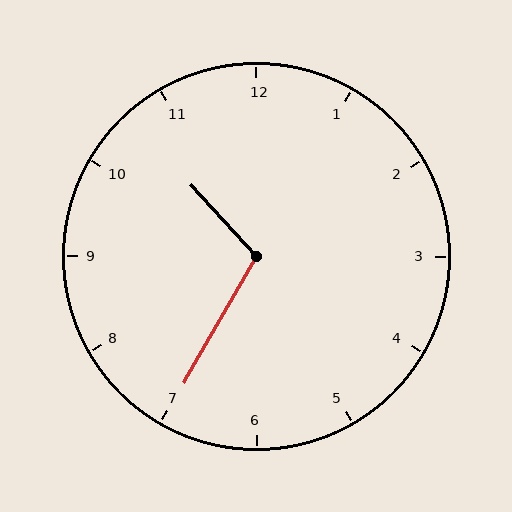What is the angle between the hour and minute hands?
Approximately 108 degrees.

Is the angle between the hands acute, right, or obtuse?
It is obtuse.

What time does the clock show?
10:35.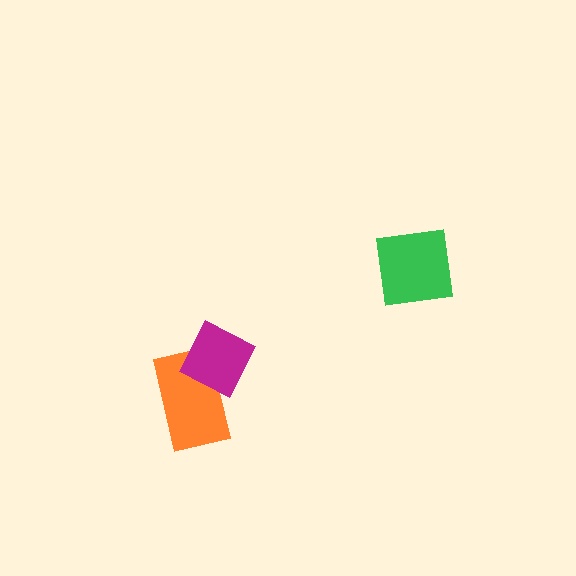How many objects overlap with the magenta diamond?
1 object overlaps with the magenta diamond.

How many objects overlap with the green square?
0 objects overlap with the green square.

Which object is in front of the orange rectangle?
The magenta diamond is in front of the orange rectangle.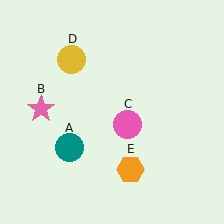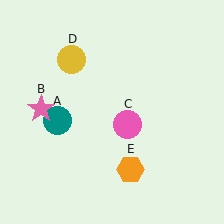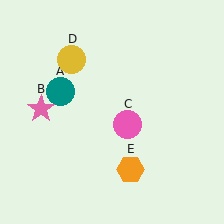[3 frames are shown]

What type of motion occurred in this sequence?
The teal circle (object A) rotated clockwise around the center of the scene.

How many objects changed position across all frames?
1 object changed position: teal circle (object A).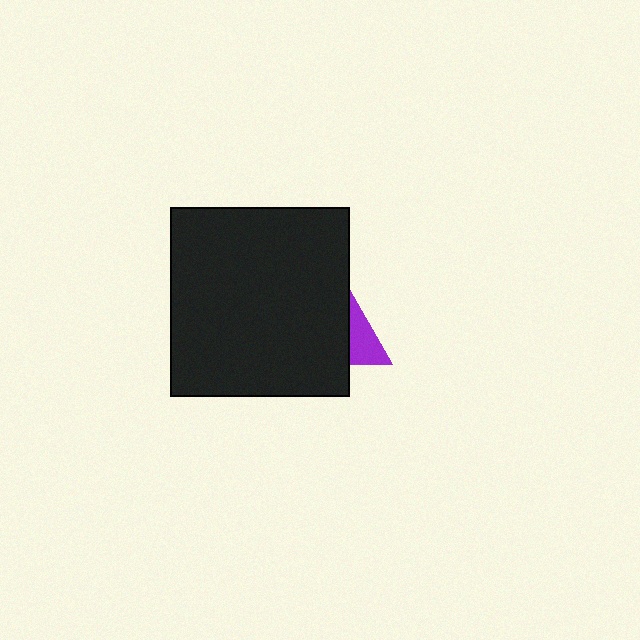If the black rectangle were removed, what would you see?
You would see the complete purple triangle.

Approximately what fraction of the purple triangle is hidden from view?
Roughly 69% of the purple triangle is hidden behind the black rectangle.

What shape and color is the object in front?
The object in front is a black rectangle.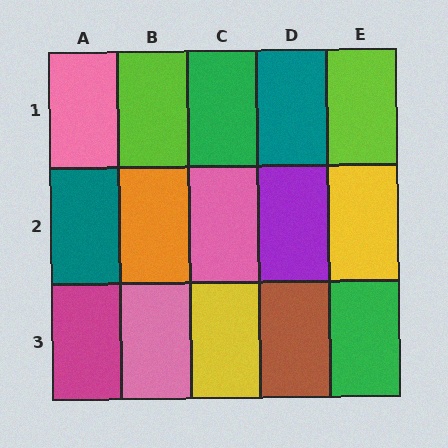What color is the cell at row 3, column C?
Yellow.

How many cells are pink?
3 cells are pink.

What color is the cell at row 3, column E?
Green.